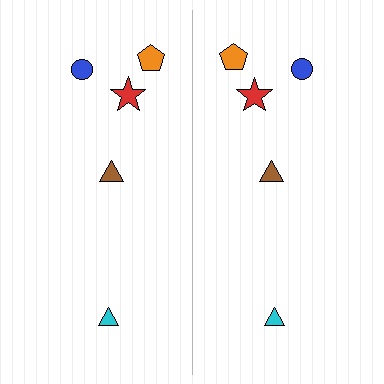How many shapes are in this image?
There are 10 shapes in this image.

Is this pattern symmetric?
Yes, this pattern has bilateral (reflection) symmetry.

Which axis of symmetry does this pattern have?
The pattern has a vertical axis of symmetry running through the center of the image.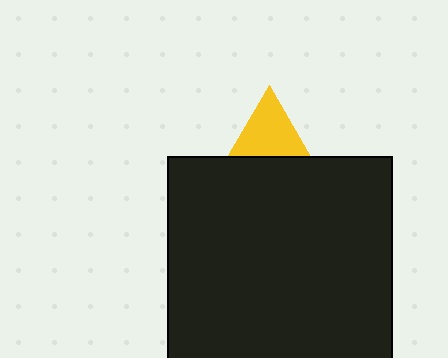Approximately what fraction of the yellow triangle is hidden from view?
Roughly 54% of the yellow triangle is hidden behind the black square.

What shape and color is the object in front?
The object in front is a black square.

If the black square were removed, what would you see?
You would see the complete yellow triangle.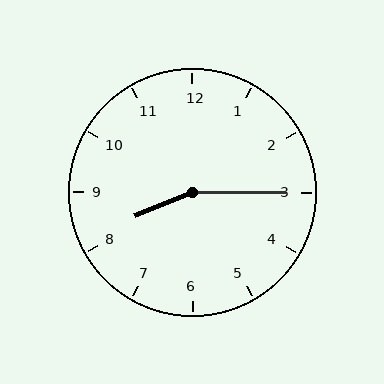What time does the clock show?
8:15.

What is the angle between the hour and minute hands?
Approximately 158 degrees.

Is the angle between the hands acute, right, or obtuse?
It is obtuse.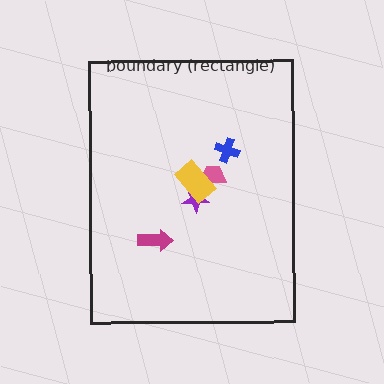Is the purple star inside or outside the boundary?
Inside.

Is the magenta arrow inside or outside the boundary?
Inside.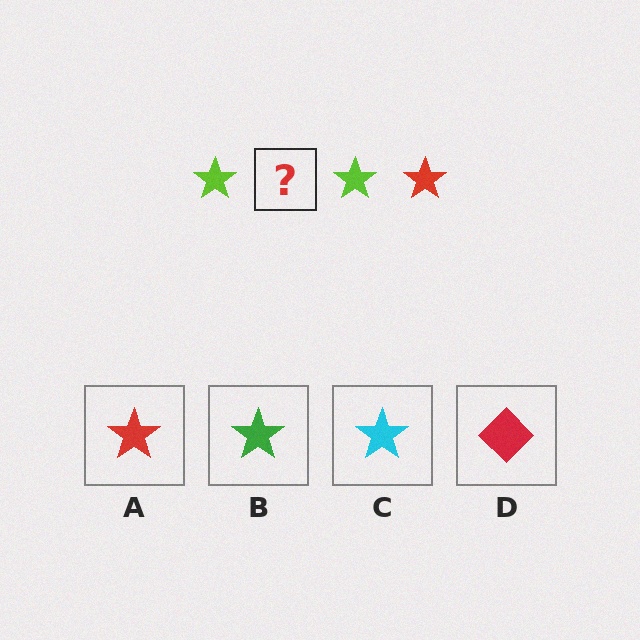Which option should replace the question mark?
Option A.